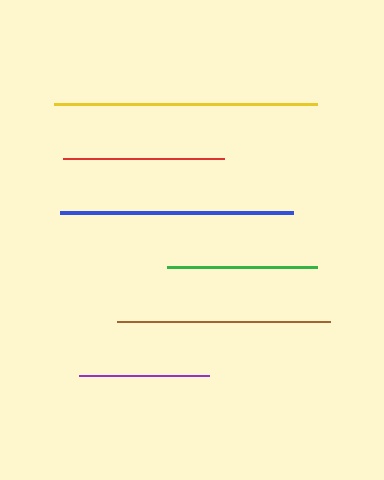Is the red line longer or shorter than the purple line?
The red line is longer than the purple line.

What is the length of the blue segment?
The blue segment is approximately 233 pixels long.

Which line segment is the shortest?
The purple line is the shortest at approximately 130 pixels.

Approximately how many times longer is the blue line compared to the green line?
The blue line is approximately 1.6 times the length of the green line.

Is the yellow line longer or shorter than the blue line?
The yellow line is longer than the blue line.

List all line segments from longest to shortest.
From longest to shortest: yellow, blue, brown, red, green, purple.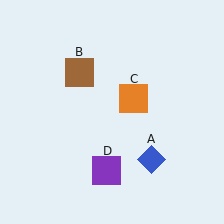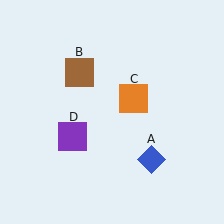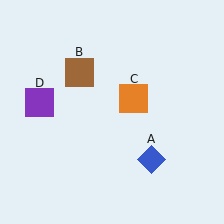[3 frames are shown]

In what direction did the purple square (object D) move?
The purple square (object D) moved up and to the left.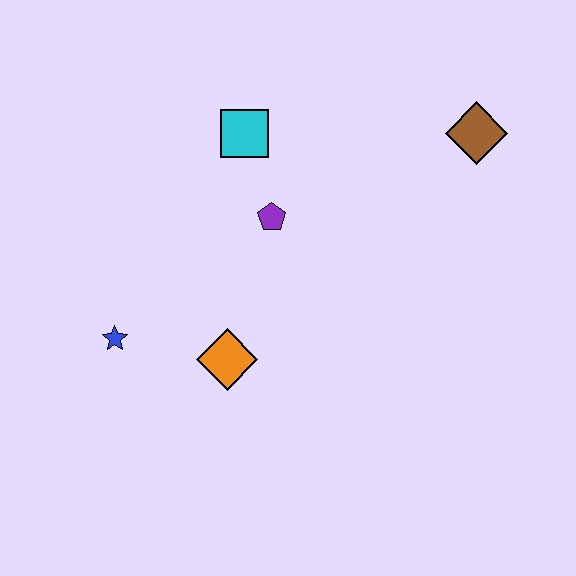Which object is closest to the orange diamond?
The blue star is closest to the orange diamond.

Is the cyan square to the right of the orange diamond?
Yes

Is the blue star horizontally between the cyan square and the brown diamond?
No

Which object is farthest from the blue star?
The brown diamond is farthest from the blue star.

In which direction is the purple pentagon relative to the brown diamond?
The purple pentagon is to the left of the brown diamond.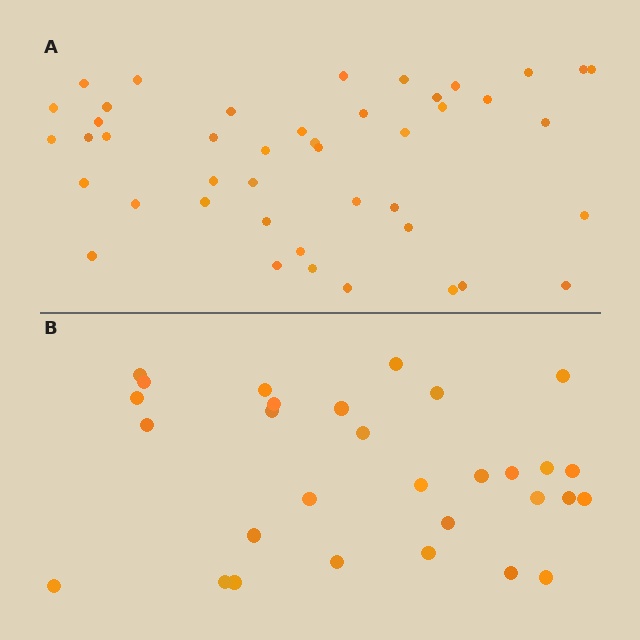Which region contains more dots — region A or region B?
Region A (the top region) has more dots.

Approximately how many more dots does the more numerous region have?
Region A has approximately 15 more dots than region B.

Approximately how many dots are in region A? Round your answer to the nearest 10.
About 40 dots. (The exact count is 44, which rounds to 40.)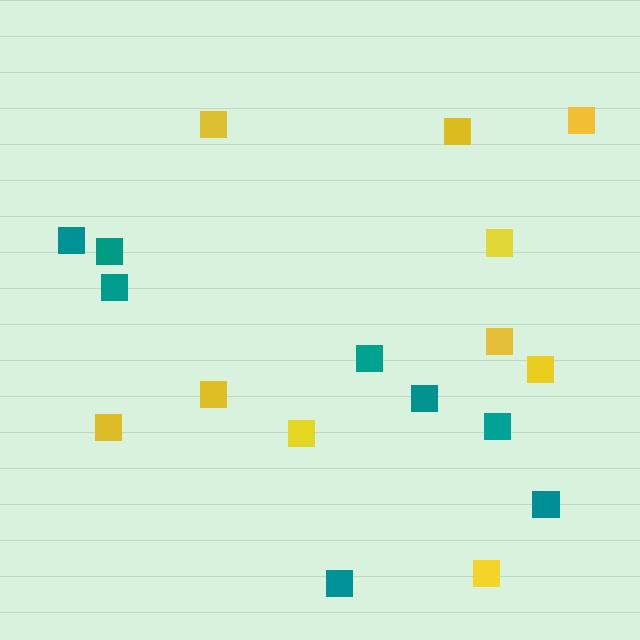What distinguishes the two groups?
There are 2 groups: one group of teal squares (8) and one group of yellow squares (10).